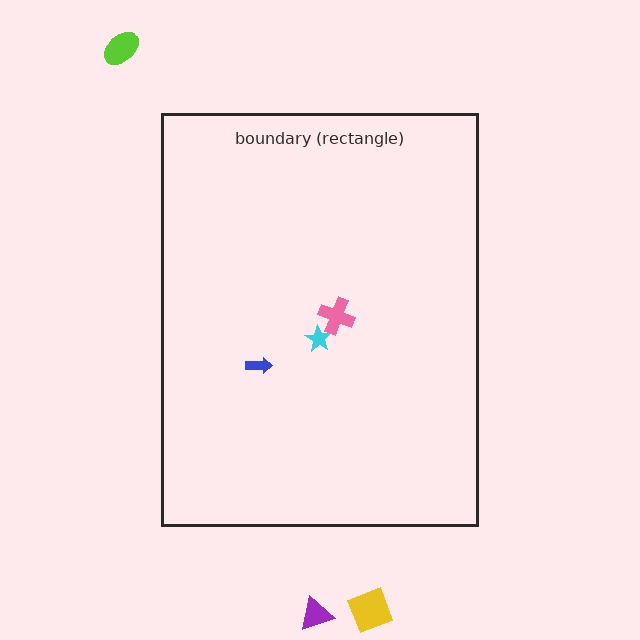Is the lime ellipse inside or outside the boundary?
Outside.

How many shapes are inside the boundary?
3 inside, 3 outside.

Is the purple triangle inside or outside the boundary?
Outside.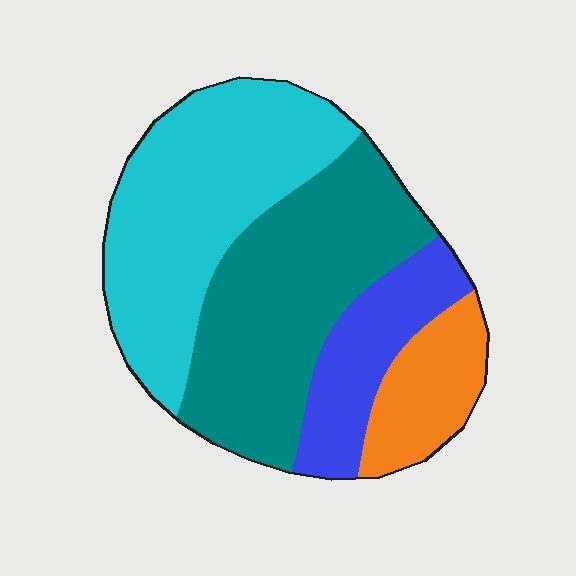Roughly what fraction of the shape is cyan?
Cyan covers around 35% of the shape.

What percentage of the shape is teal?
Teal takes up about three eighths (3/8) of the shape.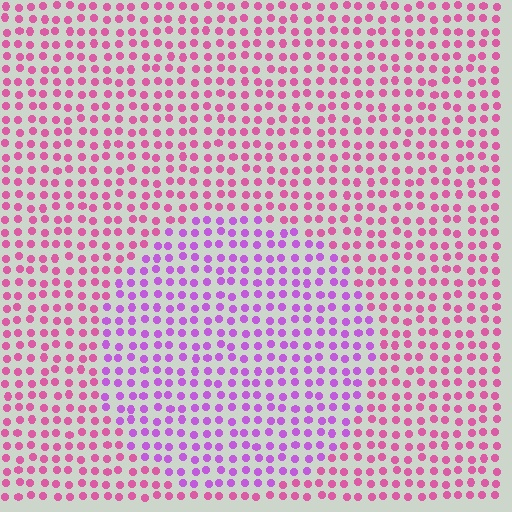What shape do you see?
I see a circle.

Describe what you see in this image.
The image is filled with small pink elements in a uniform arrangement. A circle-shaped region is visible where the elements are tinted to a slightly different hue, forming a subtle color boundary.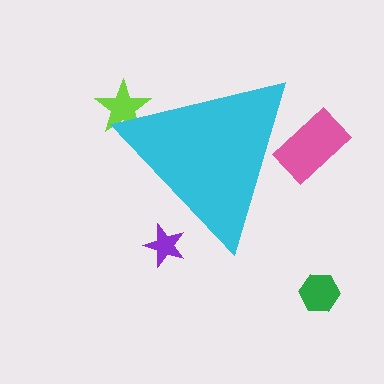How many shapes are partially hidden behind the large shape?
3 shapes are partially hidden.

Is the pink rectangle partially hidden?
Yes, the pink rectangle is partially hidden behind the cyan triangle.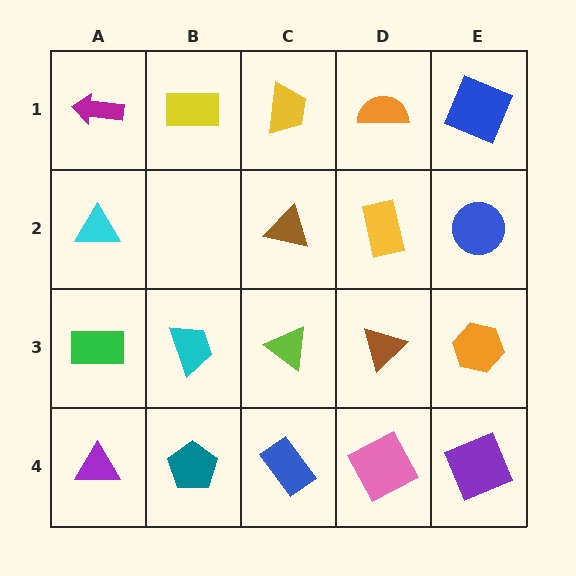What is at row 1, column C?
A yellow trapezoid.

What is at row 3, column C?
A lime triangle.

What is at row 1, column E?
A blue square.